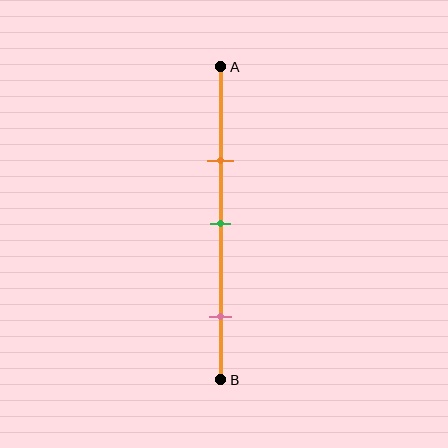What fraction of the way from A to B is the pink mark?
The pink mark is approximately 80% (0.8) of the way from A to B.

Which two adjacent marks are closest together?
The orange and green marks are the closest adjacent pair.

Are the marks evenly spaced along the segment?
No, the marks are not evenly spaced.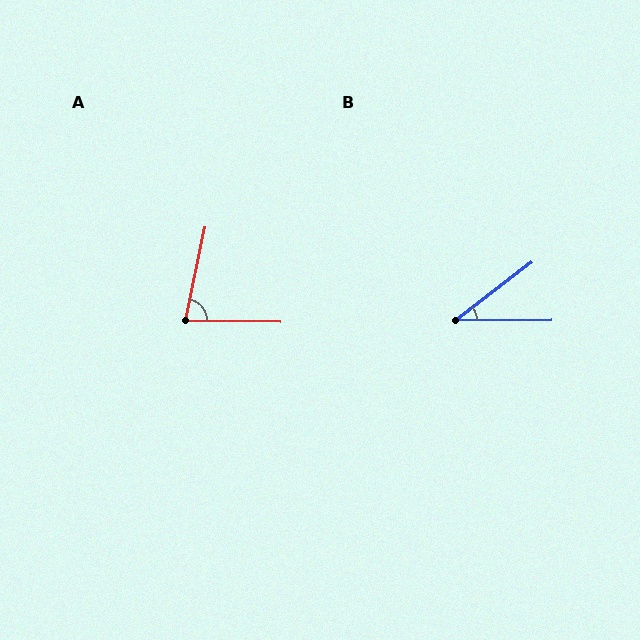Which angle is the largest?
A, at approximately 80 degrees.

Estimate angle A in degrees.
Approximately 80 degrees.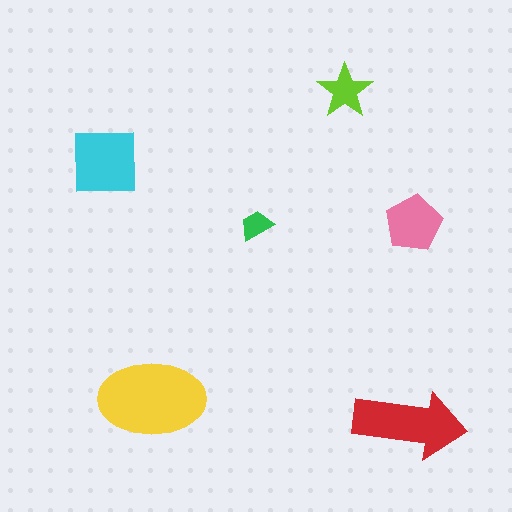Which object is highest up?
The lime star is topmost.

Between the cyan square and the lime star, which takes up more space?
The cyan square.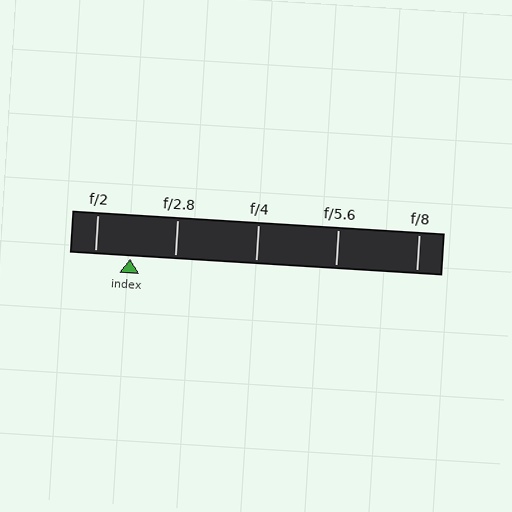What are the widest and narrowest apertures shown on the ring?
The widest aperture shown is f/2 and the narrowest is f/8.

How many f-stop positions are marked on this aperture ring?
There are 5 f-stop positions marked.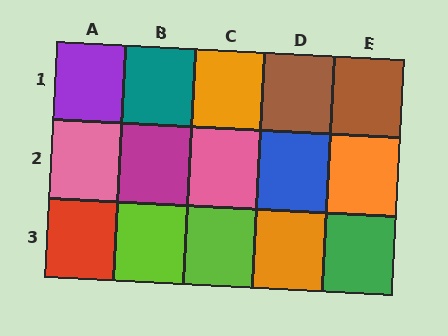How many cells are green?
1 cell is green.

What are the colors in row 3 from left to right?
Red, lime, lime, orange, green.